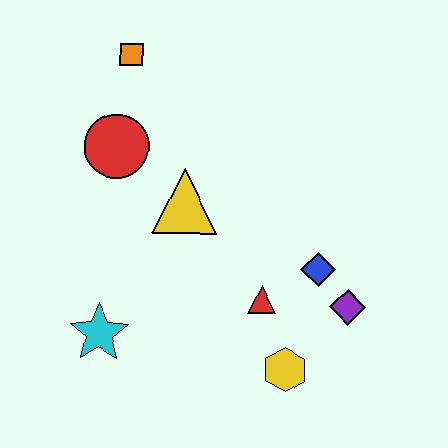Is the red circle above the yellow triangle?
Yes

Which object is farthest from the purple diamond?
The orange square is farthest from the purple diamond.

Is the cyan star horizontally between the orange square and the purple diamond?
No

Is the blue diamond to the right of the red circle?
Yes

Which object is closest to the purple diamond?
The blue diamond is closest to the purple diamond.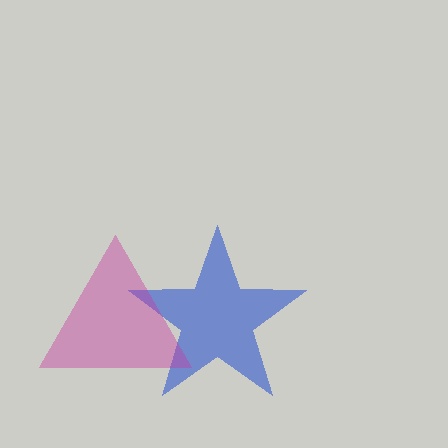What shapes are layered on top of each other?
The layered shapes are: a blue star, a magenta triangle.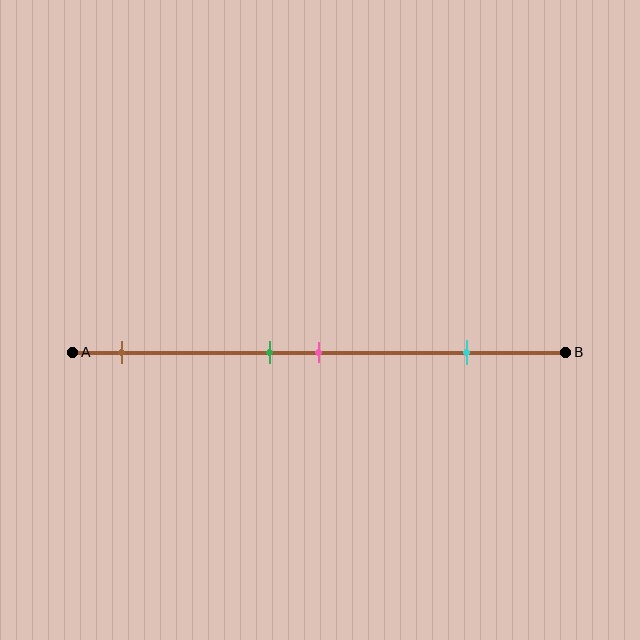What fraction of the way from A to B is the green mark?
The green mark is approximately 40% (0.4) of the way from A to B.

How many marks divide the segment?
There are 4 marks dividing the segment.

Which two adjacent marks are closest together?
The green and pink marks are the closest adjacent pair.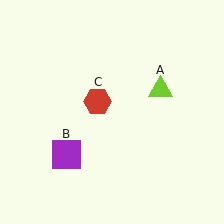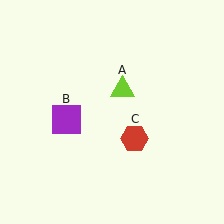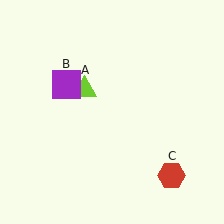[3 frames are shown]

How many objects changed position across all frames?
3 objects changed position: lime triangle (object A), purple square (object B), red hexagon (object C).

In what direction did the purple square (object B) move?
The purple square (object B) moved up.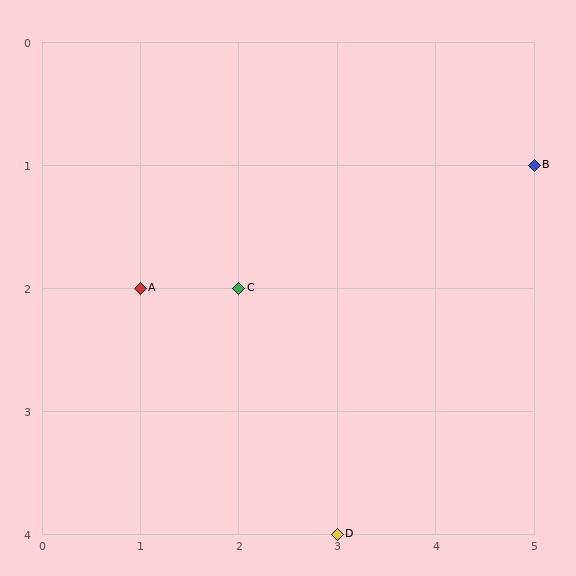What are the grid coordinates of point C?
Point C is at grid coordinates (2, 2).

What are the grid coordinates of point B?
Point B is at grid coordinates (5, 1).